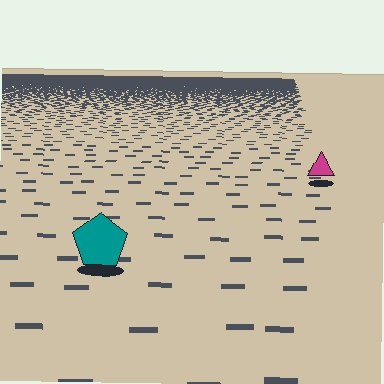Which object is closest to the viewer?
The teal pentagon is closest. The texture marks near it are larger and more spread out.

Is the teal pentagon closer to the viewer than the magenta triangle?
Yes. The teal pentagon is closer — you can tell from the texture gradient: the ground texture is coarser near it.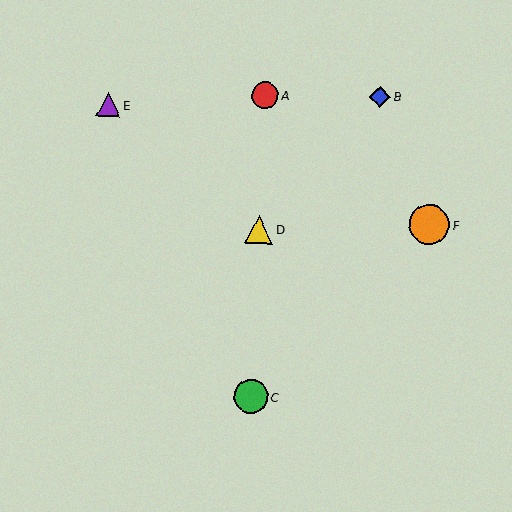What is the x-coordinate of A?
Object A is at x≈265.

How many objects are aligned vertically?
3 objects (A, C, D) are aligned vertically.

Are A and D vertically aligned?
Yes, both are at x≈265.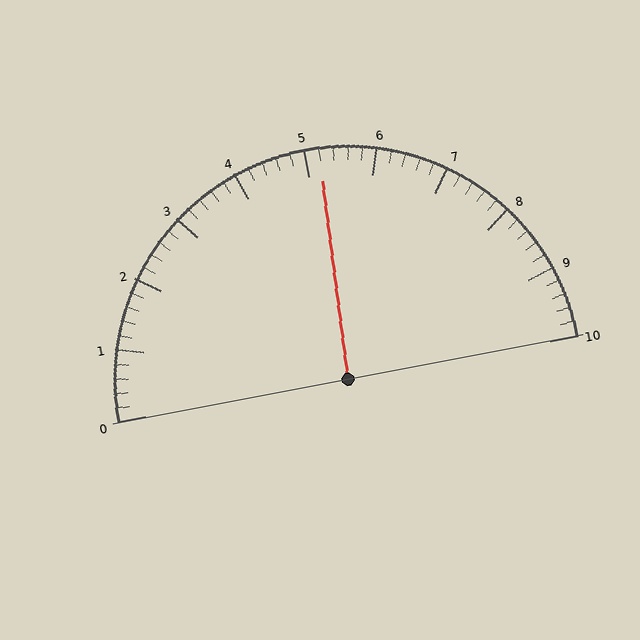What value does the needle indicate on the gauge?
The needle indicates approximately 5.2.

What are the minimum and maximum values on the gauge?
The gauge ranges from 0 to 10.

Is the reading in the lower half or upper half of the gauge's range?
The reading is in the upper half of the range (0 to 10).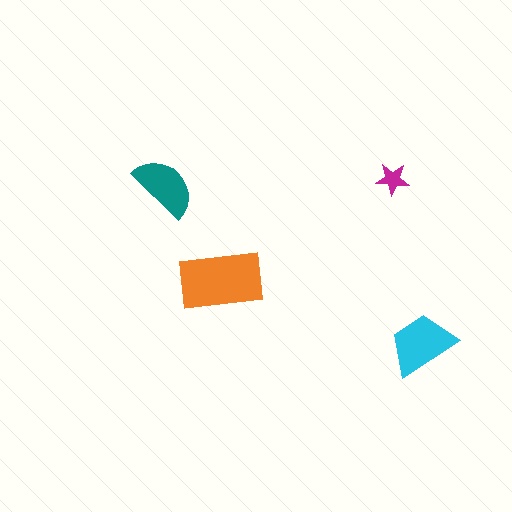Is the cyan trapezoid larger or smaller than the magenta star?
Larger.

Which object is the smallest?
The magenta star.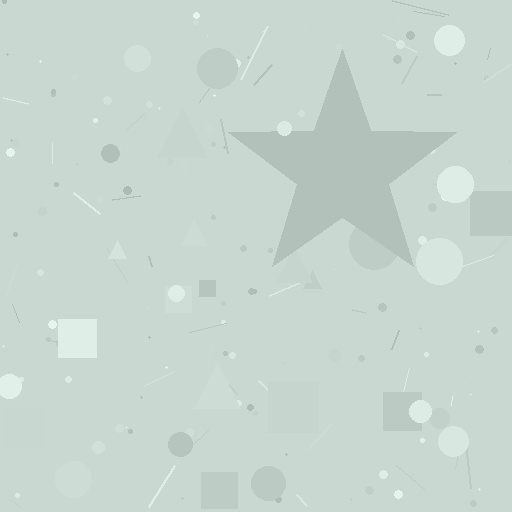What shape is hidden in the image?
A star is hidden in the image.